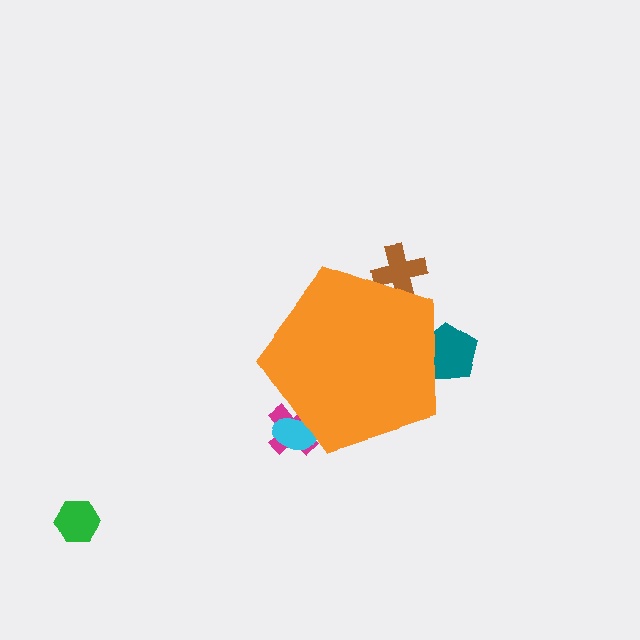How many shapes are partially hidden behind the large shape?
4 shapes are partially hidden.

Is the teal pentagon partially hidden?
Yes, the teal pentagon is partially hidden behind the orange pentagon.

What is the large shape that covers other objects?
An orange pentagon.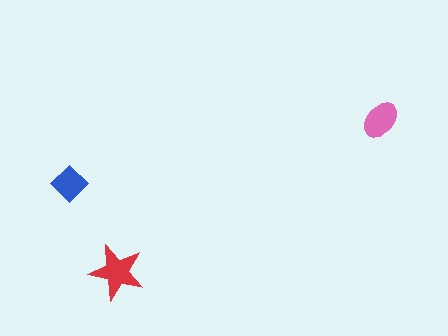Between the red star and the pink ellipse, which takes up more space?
The red star.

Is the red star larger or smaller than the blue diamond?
Larger.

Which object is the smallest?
The blue diamond.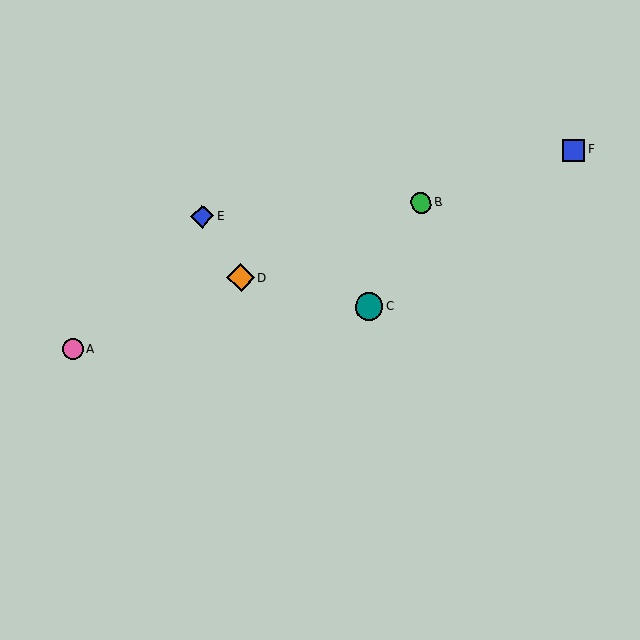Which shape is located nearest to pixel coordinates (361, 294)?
The teal circle (labeled C) at (369, 307) is nearest to that location.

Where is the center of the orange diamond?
The center of the orange diamond is at (241, 278).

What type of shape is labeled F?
Shape F is a blue square.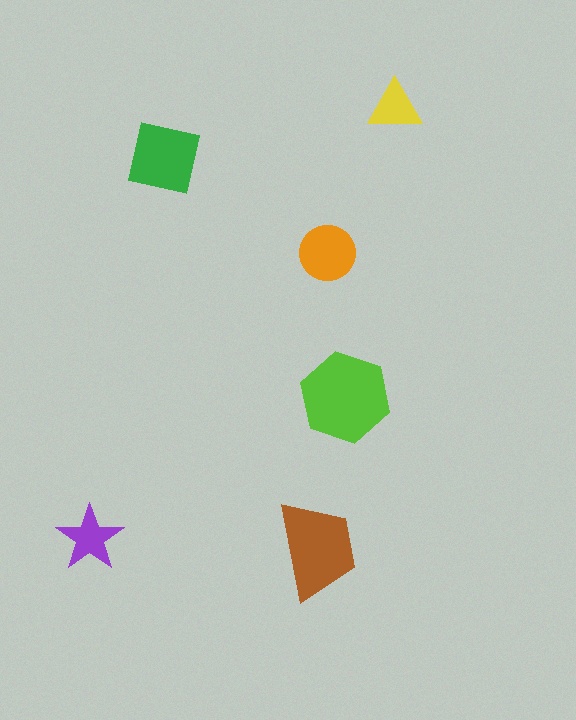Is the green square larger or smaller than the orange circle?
Larger.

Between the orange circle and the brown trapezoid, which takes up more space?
The brown trapezoid.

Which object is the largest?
The lime hexagon.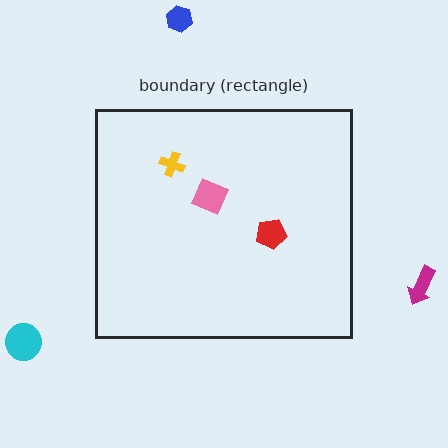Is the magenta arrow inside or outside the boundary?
Outside.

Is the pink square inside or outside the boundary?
Inside.